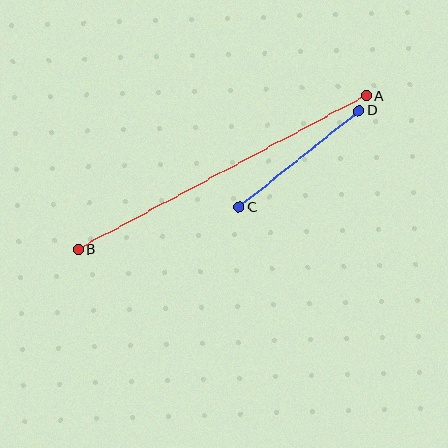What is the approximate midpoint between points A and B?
The midpoint is at approximately (222, 173) pixels.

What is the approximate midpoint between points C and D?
The midpoint is at approximately (299, 159) pixels.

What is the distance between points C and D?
The distance is approximately 154 pixels.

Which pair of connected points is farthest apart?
Points A and B are farthest apart.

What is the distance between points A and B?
The distance is approximately 327 pixels.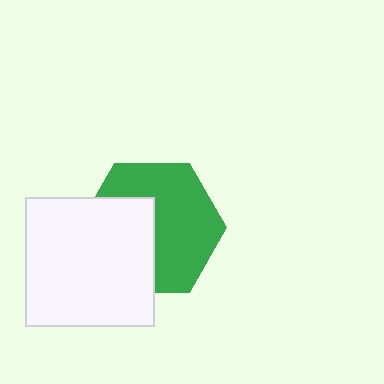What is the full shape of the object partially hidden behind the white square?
The partially hidden object is a green hexagon.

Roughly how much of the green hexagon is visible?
About half of it is visible (roughly 59%).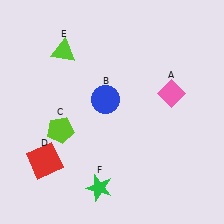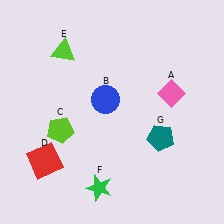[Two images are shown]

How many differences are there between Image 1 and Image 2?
There is 1 difference between the two images.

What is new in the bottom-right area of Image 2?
A teal pentagon (G) was added in the bottom-right area of Image 2.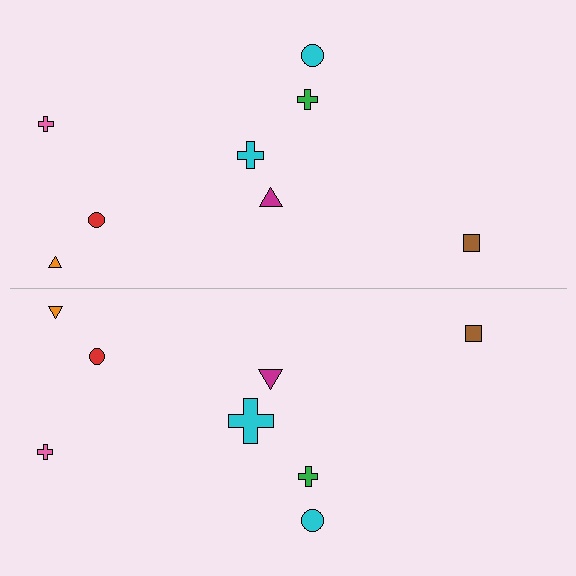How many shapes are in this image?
There are 16 shapes in this image.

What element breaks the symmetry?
The cyan cross on the bottom side has a different size than its mirror counterpart.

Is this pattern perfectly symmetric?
No, the pattern is not perfectly symmetric. The cyan cross on the bottom side has a different size than its mirror counterpart.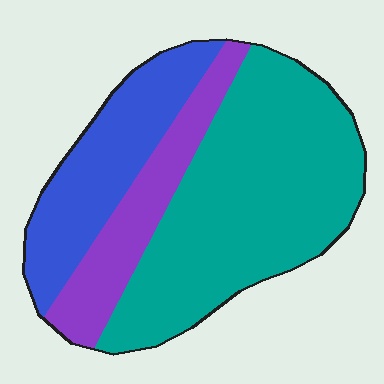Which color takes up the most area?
Teal, at roughly 55%.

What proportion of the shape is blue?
Blue covers 25% of the shape.